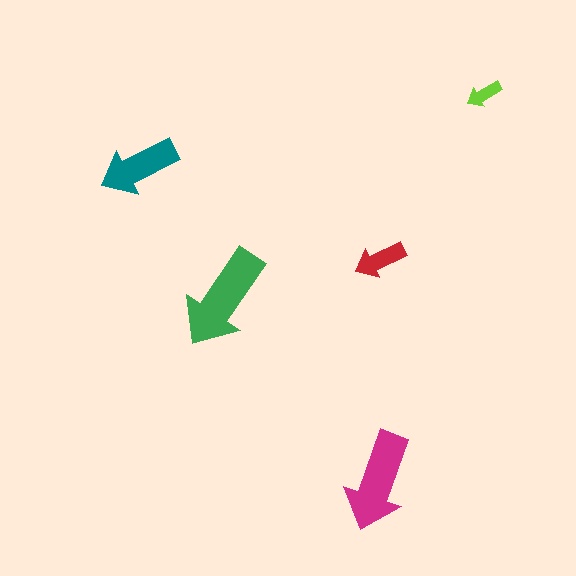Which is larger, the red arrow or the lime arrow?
The red one.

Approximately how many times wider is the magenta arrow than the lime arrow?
About 2.5 times wider.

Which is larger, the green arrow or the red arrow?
The green one.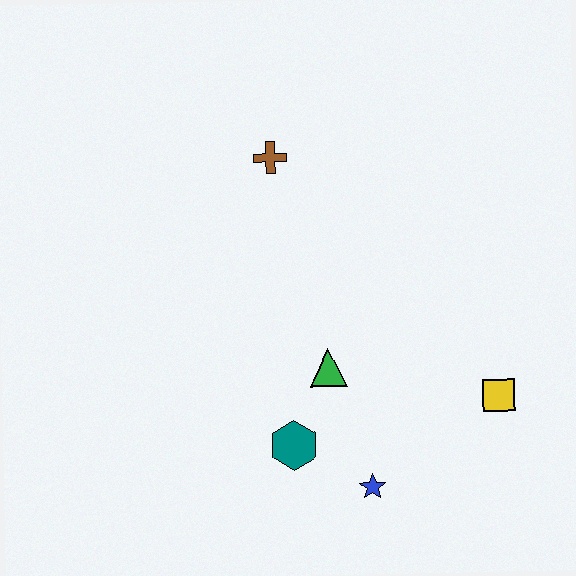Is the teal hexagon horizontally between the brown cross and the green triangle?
Yes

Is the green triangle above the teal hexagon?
Yes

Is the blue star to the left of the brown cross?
No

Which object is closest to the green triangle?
The teal hexagon is closest to the green triangle.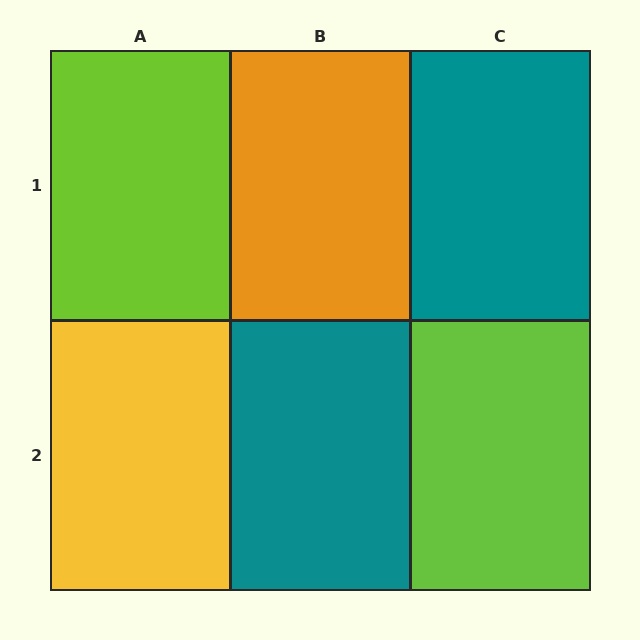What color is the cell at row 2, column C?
Lime.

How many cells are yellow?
1 cell is yellow.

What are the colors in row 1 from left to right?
Lime, orange, teal.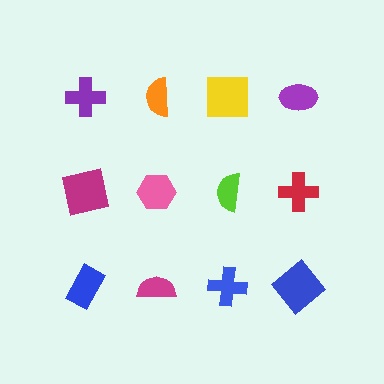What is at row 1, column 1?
A purple cross.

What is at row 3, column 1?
A blue rectangle.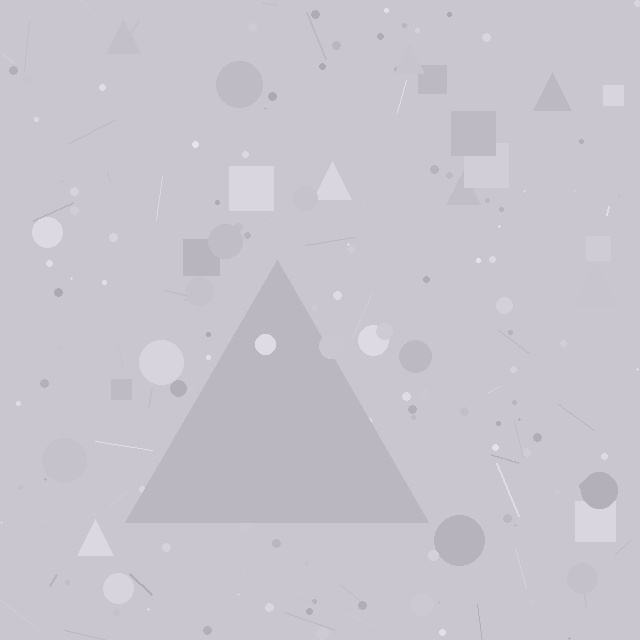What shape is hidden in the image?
A triangle is hidden in the image.